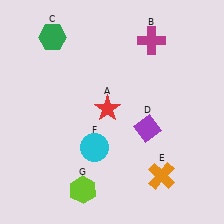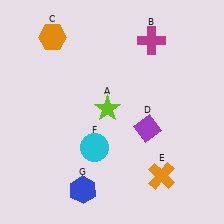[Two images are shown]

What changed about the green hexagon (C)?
In Image 1, C is green. In Image 2, it changed to orange.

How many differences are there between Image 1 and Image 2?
There are 3 differences between the two images.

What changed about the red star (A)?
In Image 1, A is red. In Image 2, it changed to lime.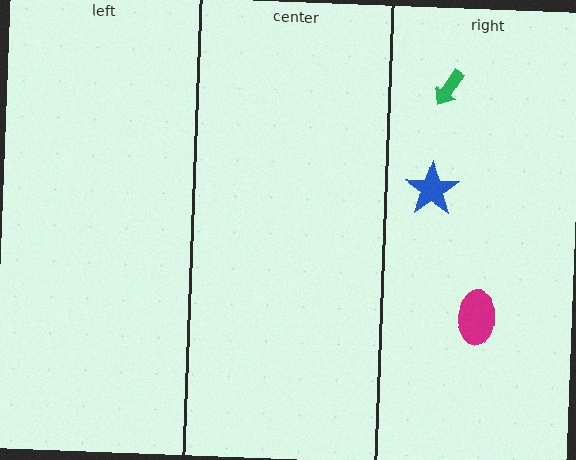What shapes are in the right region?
The magenta ellipse, the green arrow, the blue star.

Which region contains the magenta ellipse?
The right region.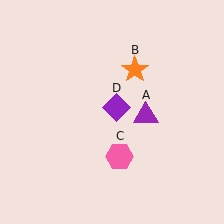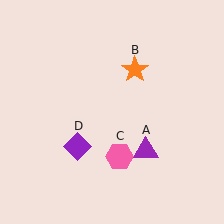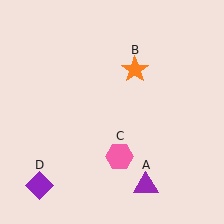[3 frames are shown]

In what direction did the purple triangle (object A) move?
The purple triangle (object A) moved down.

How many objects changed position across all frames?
2 objects changed position: purple triangle (object A), purple diamond (object D).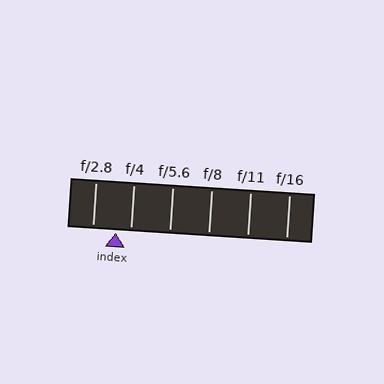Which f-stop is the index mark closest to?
The index mark is closest to f/4.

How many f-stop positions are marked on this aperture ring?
There are 6 f-stop positions marked.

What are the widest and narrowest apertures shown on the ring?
The widest aperture shown is f/2.8 and the narrowest is f/16.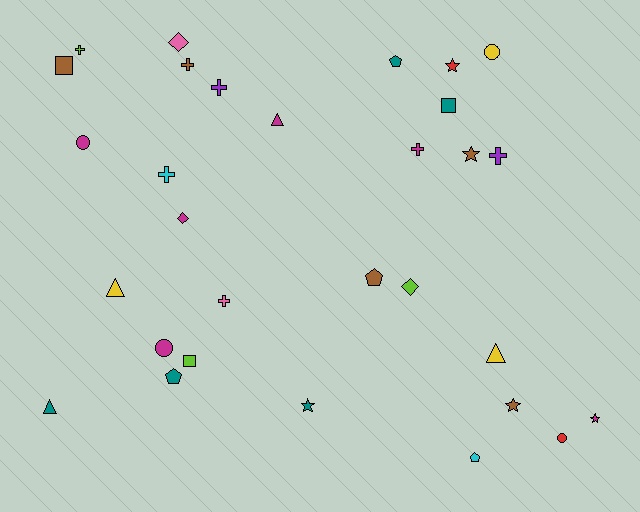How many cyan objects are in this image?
There are 2 cyan objects.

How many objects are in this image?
There are 30 objects.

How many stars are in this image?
There are 5 stars.